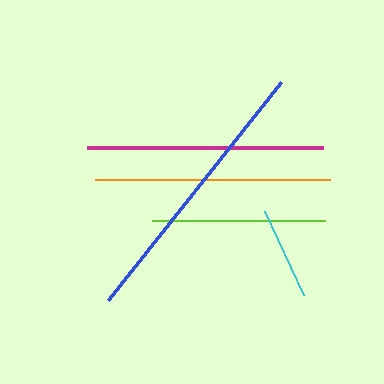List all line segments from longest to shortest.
From longest to shortest: blue, magenta, orange, lime, cyan.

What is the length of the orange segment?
The orange segment is approximately 235 pixels long.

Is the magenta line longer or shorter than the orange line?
The magenta line is longer than the orange line.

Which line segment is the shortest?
The cyan line is the shortest at approximately 92 pixels.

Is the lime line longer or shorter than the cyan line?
The lime line is longer than the cyan line.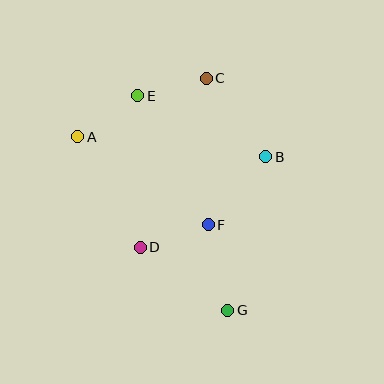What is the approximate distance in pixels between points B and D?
The distance between B and D is approximately 155 pixels.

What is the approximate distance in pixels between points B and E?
The distance between B and E is approximately 142 pixels.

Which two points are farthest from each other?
Points C and G are farthest from each other.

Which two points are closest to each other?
Points C and E are closest to each other.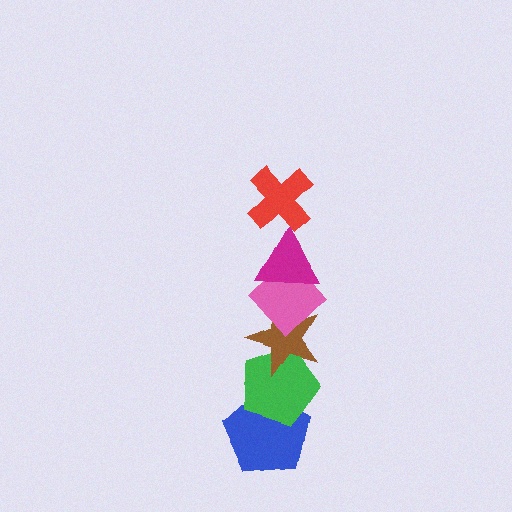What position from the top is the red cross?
The red cross is 1st from the top.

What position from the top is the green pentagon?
The green pentagon is 5th from the top.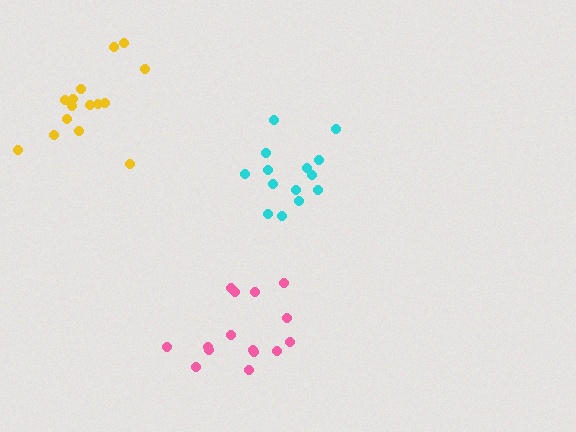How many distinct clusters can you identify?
There are 3 distinct clusters.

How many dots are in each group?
Group 1: 15 dots, Group 2: 15 dots, Group 3: 14 dots (44 total).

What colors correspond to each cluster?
The clusters are colored: yellow, pink, cyan.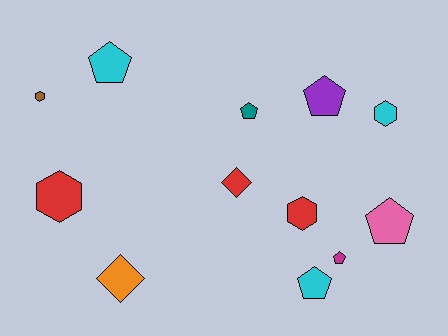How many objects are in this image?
There are 12 objects.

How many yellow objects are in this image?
There are no yellow objects.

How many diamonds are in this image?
There are 2 diamonds.